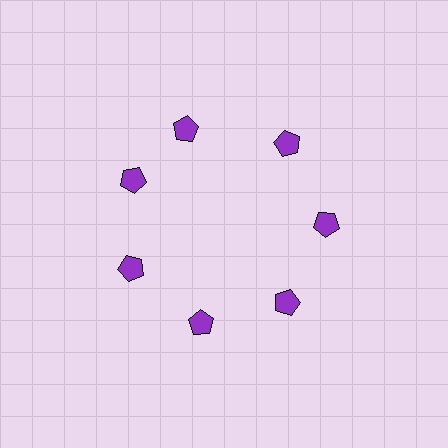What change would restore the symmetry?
The symmetry would be restored by rotating it back into even spacing with its neighbors so that all 7 pentagons sit at equal angles and equal distance from the center.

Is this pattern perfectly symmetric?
No. The 7 purple pentagons are arranged in a ring, but one element near the 12 o'clock position is rotated out of alignment along the ring, breaking the 7-fold rotational symmetry.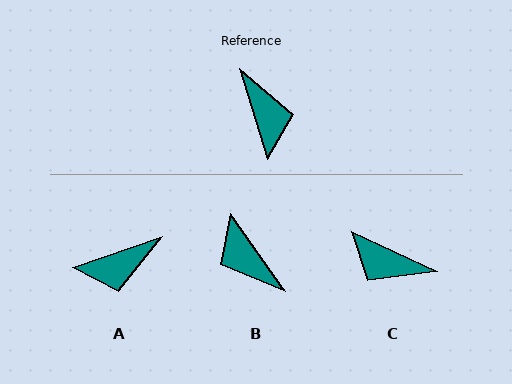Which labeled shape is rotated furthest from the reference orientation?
B, about 162 degrees away.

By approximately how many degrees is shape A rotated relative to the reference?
Approximately 87 degrees clockwise.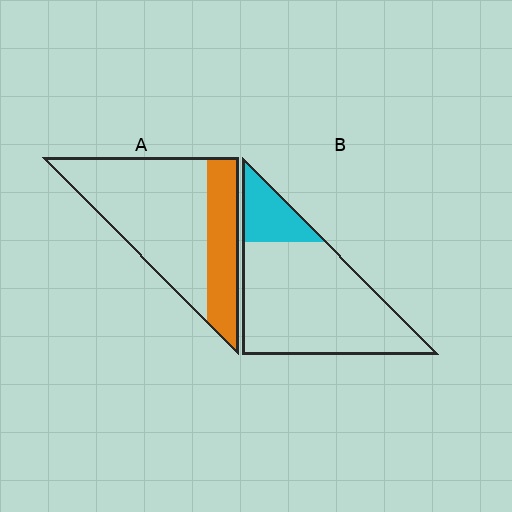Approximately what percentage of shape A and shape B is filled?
A is approximately 30% and B is approximately 20%.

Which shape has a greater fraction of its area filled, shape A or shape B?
Shape A.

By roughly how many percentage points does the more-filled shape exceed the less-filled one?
By roughly 10 percentage points (A over B).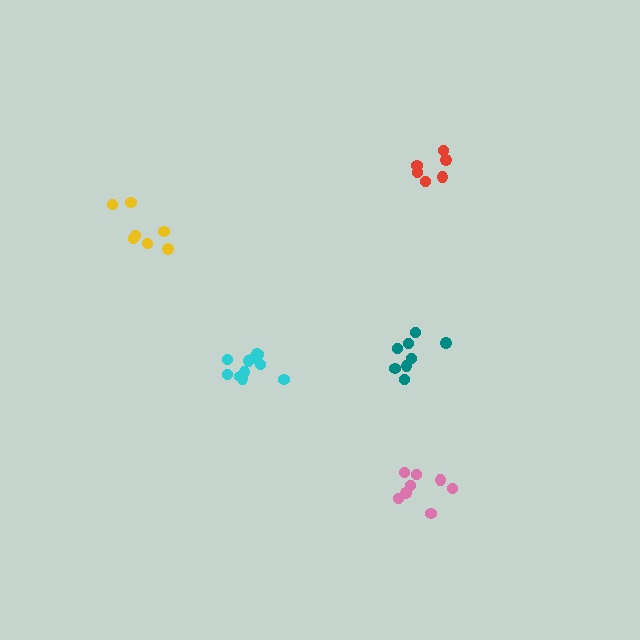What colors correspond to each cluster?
The clusters are colored: cyan, yellow, pink, red, teal.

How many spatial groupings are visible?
There are 5 spatial groupings.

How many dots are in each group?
Group 1: 11 dots, Group 2: 7 dots, Group 3: 8 dots, Group 4: 6 dots, Group 5: 8 dots (40 total).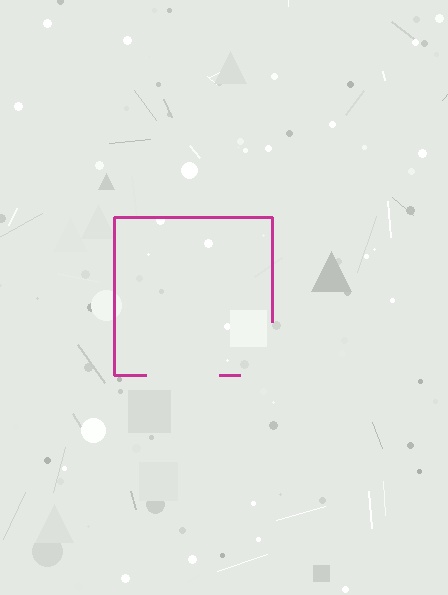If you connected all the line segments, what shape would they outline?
They would outline a square.